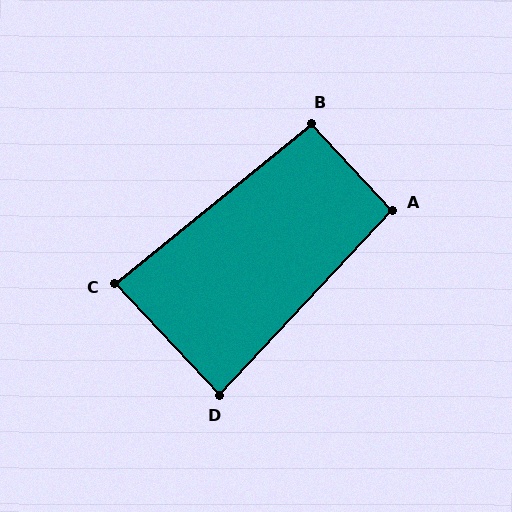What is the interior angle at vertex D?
Approximately 86 degrees (approximately right).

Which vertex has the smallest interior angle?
C, at approximately 86 degrees.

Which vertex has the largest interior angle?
A, at approximately 94 degrees.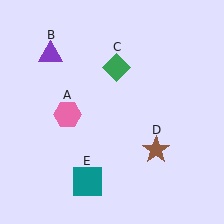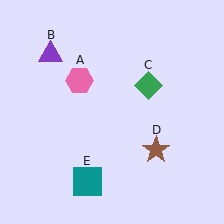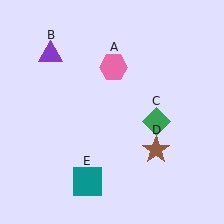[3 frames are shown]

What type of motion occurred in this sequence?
The pink hexagon (object A), green diamond (object C) rotated clockwise around the center of the scene.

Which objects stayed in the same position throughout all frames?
Purple triangle (object B) and brown star (object D) and teal square (object E) remained stationary.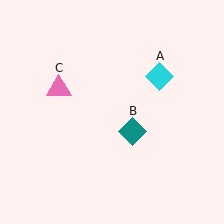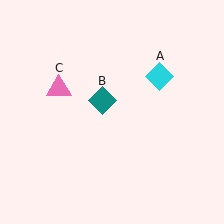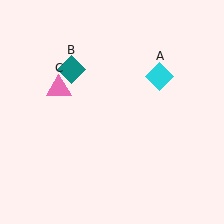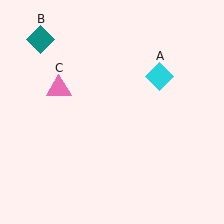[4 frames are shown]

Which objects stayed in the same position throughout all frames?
Cyan diamond (object A) and pink triangle (object C) remained stationary.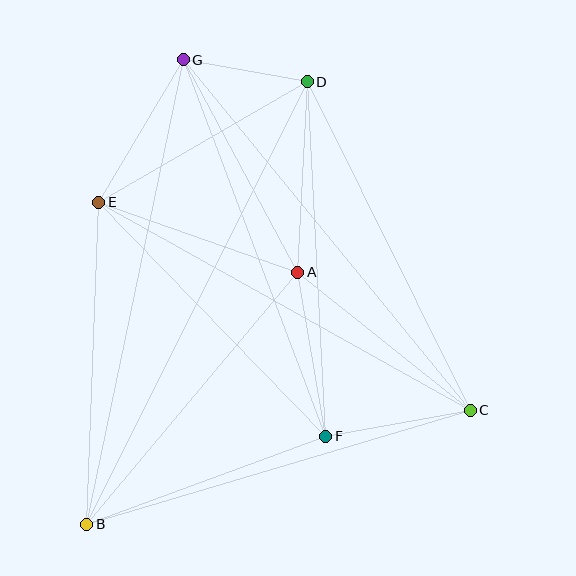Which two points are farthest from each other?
Points B and D are farthest from each other.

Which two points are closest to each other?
Points D and G are closest to each other.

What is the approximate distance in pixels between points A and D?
The distance between A and D is approximately 191 pixels.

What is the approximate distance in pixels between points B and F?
The distance between B and F is approximately 254 pixels.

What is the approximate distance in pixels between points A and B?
The distance between A and B is approximately 328 pixels.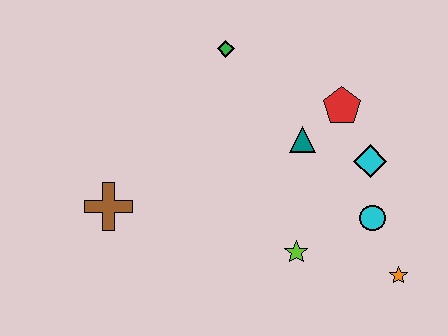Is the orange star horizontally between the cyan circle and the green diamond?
No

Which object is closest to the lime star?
The cyan circle is closest to the lime star.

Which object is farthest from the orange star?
The brown cross is farthest from the orange star.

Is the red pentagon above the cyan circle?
Yes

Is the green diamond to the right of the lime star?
No